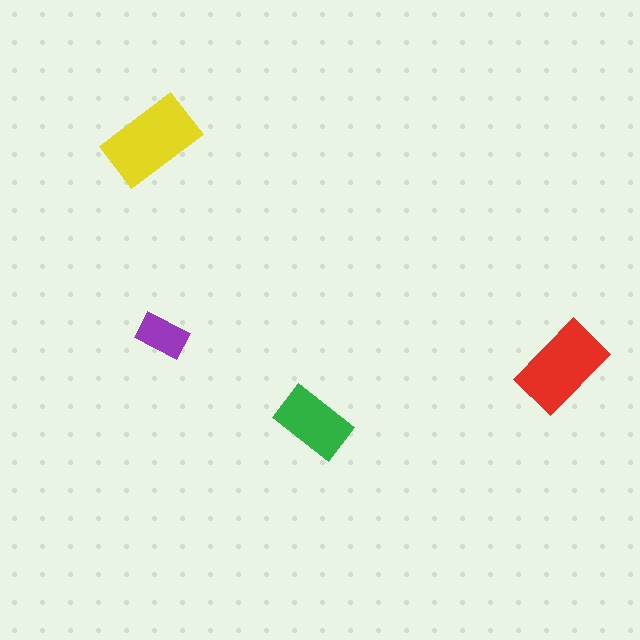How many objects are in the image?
There are 4 objects in the image.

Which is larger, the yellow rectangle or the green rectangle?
The yellow one.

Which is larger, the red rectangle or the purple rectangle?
The red one.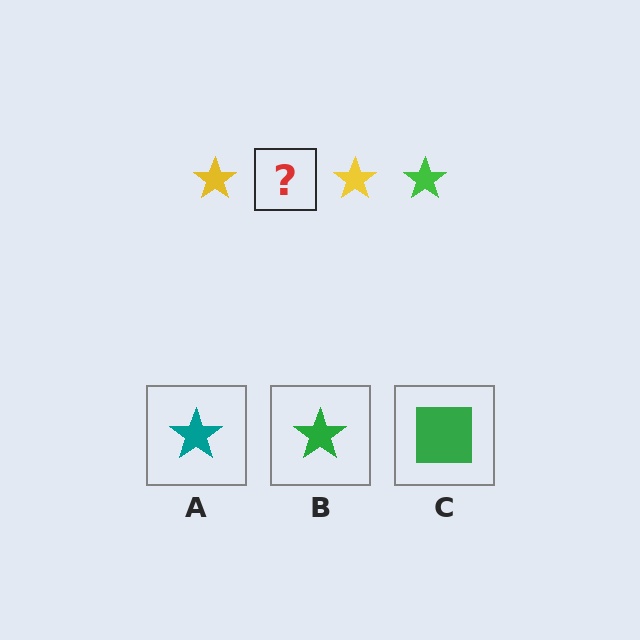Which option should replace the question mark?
Option B.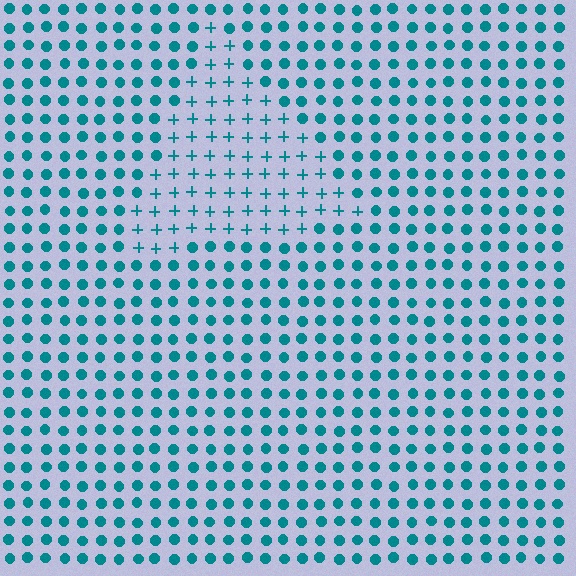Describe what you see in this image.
The image is filled with small teal elements arranged in a uniform grid. A triangle-shaped region contains plus signs, while the surrounding area contains circles. The boundary is defined purely by the change in element shape.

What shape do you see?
I see a triangle.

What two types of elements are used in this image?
The image uses plus signs inside the triangle region and circles outside it.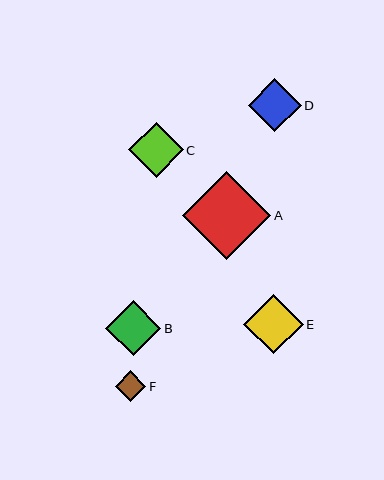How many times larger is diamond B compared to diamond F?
Diamond B is approximately 1.8 times the size of diamond F.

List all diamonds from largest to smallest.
From largest to smallest: A, E, B, C, D, F.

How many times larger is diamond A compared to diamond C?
Diamond A is approximately 1.6 times the size of diamond C.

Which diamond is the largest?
Diamond A is the largest with a size of approximately 88 pixels.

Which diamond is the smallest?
Diamond F is the smallest with a size of approximately 31 pixels.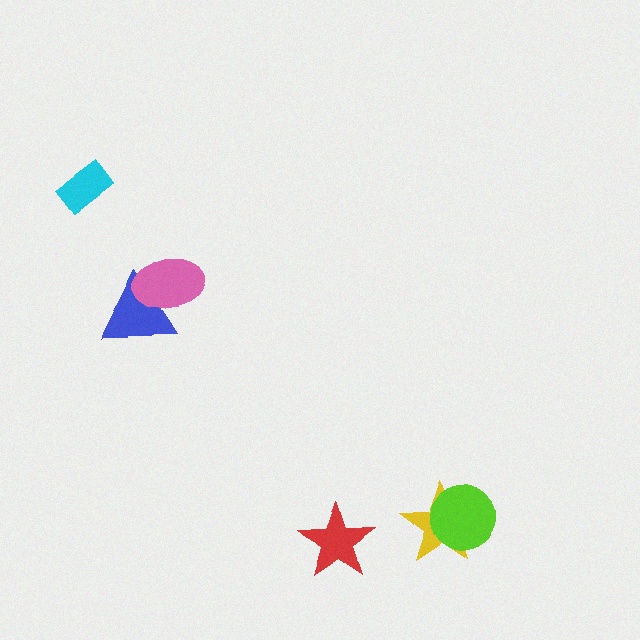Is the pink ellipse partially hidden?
No, no other shape covers it.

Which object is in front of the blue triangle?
The pink ellipse is in front of the blue triangle.